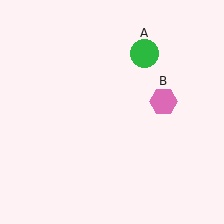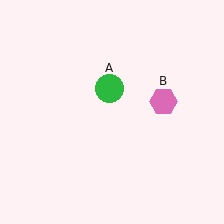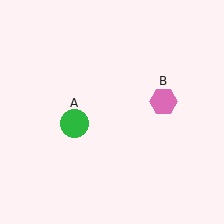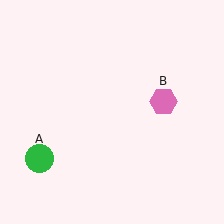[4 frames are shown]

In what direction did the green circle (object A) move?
The green circle (object A) moved down and to the left.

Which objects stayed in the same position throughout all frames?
Pink hexagon (object B) remained stationary.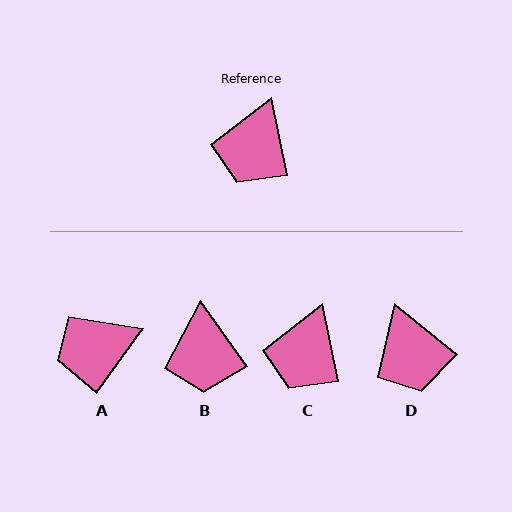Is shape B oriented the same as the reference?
No, it is off by about 24 degrees.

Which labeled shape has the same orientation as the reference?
C.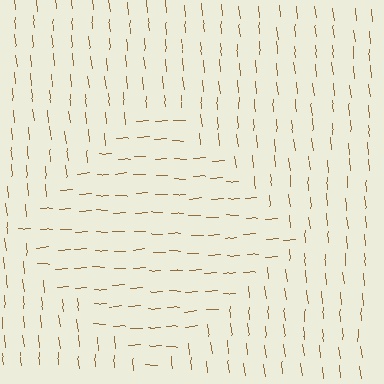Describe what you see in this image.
The image is filled with small brown line segments. A diamond region in the image has lines oriented differently from the surrounding lines, creating a visible texture boundary.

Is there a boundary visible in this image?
Yes, there is a texture boundary formed by a change in line orientation.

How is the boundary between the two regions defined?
The boundary is defined purely by a change in line orientation (approximately 87 degrees difference). All lines are the same color and thickness.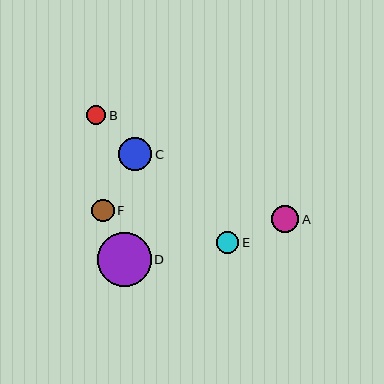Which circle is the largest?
Circle D is the largest with a size of approximately 54 pixels.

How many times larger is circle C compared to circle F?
Circle C is approximately 1.5 times the size of circle F.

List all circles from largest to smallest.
From largest to smallest: D, C, A, F, E, B.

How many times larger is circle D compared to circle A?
Circle D is approximately 2.0 times the size of circle A.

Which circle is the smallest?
Circle B is the smallest with a size of approximately 20 pixels.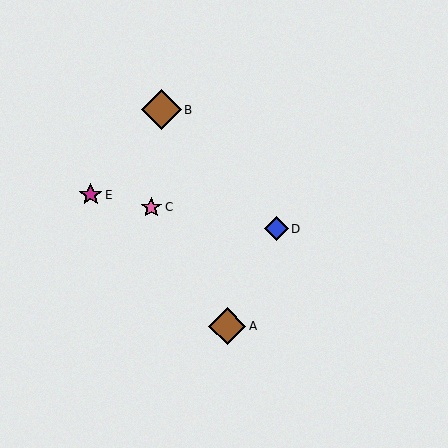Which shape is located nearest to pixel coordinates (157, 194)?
The pink star (labeled C) at (151, 207) is nearest to that location.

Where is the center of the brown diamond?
The center of the brown diamond is at (227, 326).